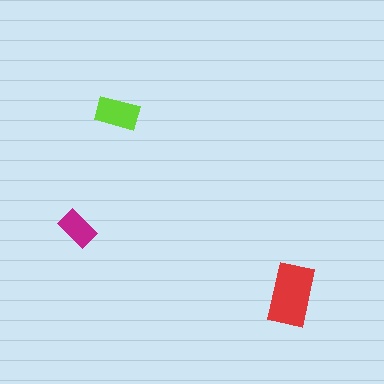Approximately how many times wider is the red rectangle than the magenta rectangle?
About 1.5 times wider.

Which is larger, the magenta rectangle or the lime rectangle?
The lime one.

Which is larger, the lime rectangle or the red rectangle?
The red one.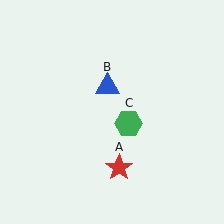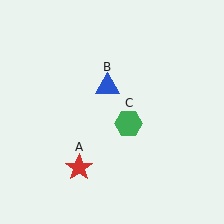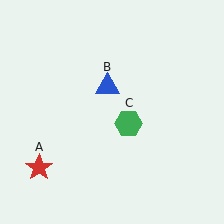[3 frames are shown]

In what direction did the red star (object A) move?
The red star (object A) moved left.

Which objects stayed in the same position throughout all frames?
Blue triangle (object B) and green hexagon (object C) remained stationary.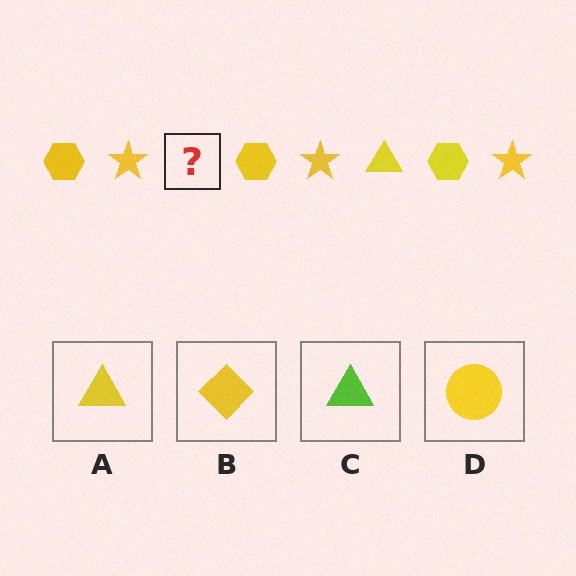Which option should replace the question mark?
Option A.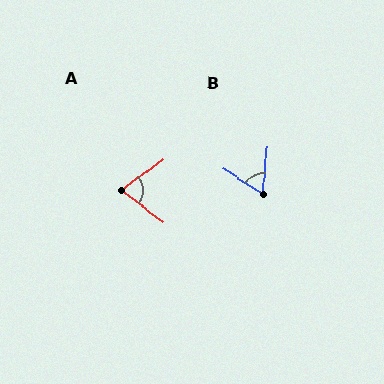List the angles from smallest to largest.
B (61°), A (74°).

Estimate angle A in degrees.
Approximately 74 degrees.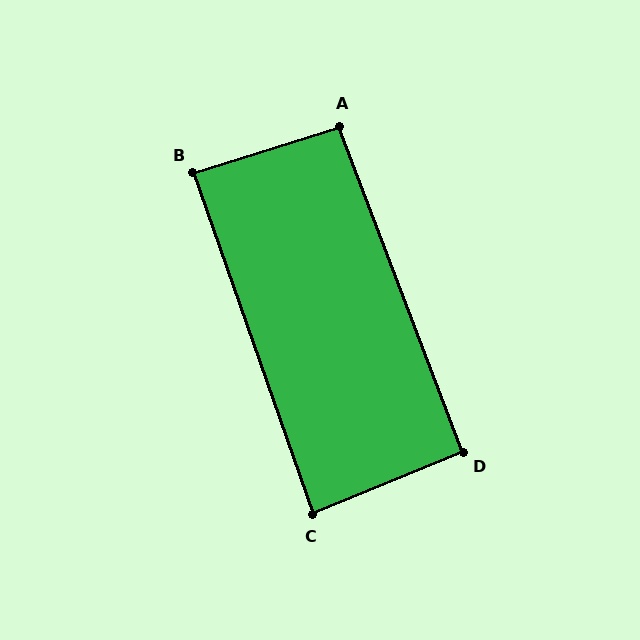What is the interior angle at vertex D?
Approximately 92 degrees (approximately right).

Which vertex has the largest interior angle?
A, at approximately 93 degrees.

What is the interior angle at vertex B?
Approximately 88 degrees (approximately right).